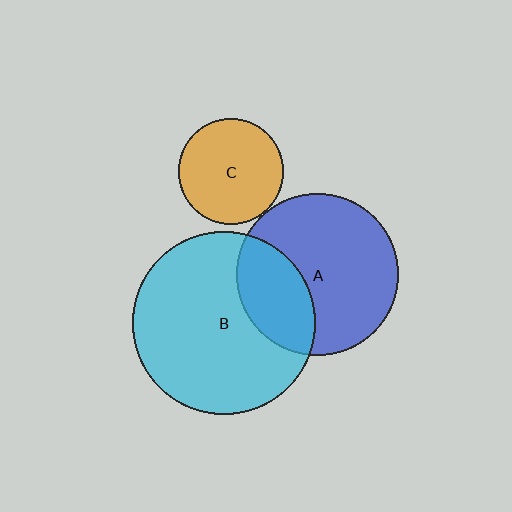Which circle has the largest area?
Circle B (cyan).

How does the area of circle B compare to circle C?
Approximately 3.0 times.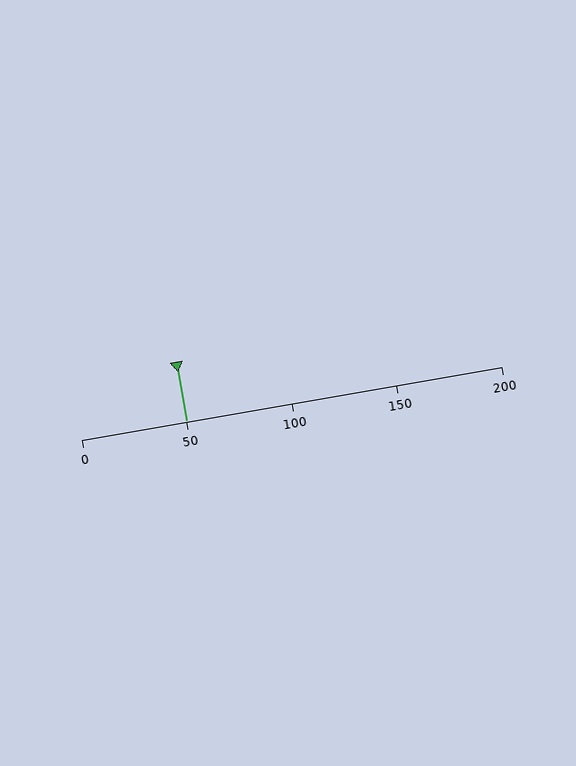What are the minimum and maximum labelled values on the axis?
The axis runs from 0 to 200.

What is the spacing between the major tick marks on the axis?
The major ticks are spaced 50 apart.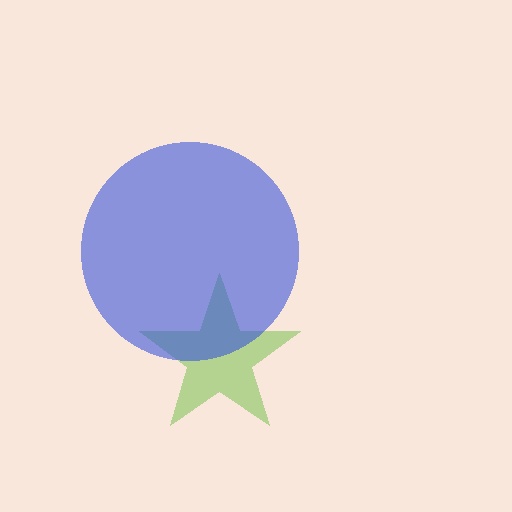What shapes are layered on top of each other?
The layered shapes are: a lime star, a blue circle.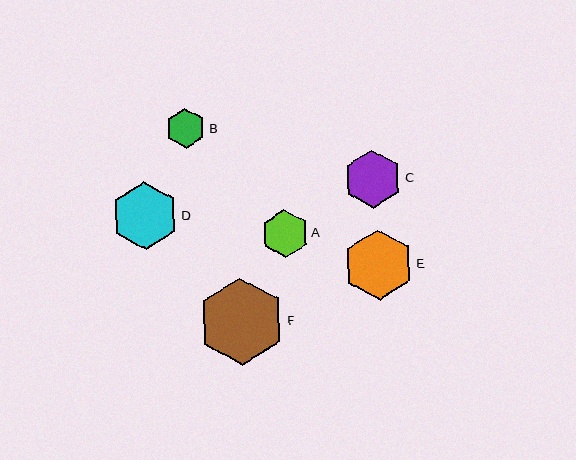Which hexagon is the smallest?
Hexagon B is the smallest with a size of approximately 40 pixels.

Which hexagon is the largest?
Hexagon F is the largest with a size of approximately 87 pixels.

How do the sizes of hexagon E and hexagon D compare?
Hexagon E and hexagon D are approximately the same size.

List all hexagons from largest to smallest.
From largest to smallest: F, E, D, C, A, B.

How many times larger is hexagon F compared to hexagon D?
Hexagon F is approximately 1.3 times the size of hexagon D.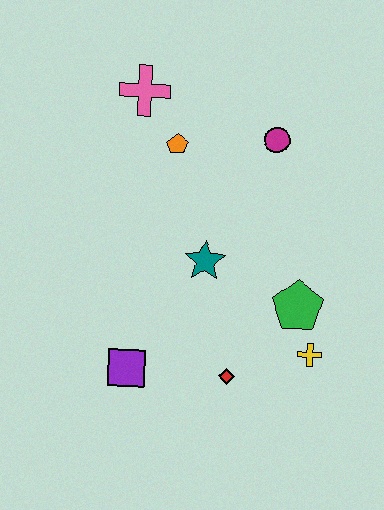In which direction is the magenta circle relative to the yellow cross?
The magenta circle is above the yellow cross.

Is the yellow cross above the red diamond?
Yes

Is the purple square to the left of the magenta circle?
Yes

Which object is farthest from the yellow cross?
The pink cross is farthest from the yellow cross.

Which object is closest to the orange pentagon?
The pink cross is closest to the orange pentagon.